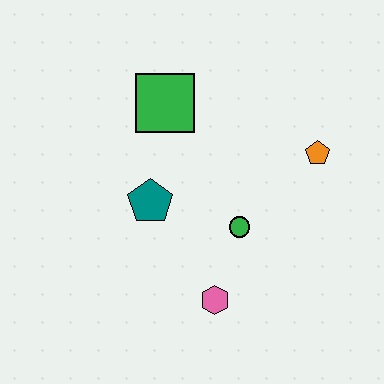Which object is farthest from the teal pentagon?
The orange pentagon is farthest from the teal pentagon.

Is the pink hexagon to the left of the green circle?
Yes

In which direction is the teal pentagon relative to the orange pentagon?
The teal pentagon is to the left of the orange pentagon.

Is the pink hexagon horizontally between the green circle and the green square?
Yes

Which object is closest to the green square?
The teal pentagon is closest to the green square.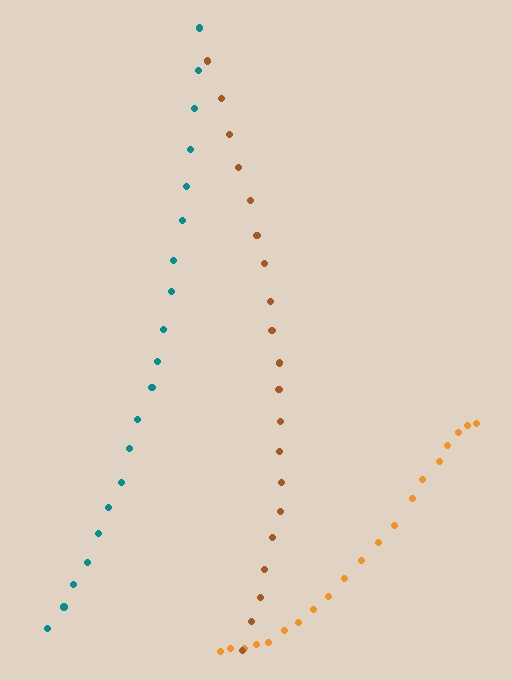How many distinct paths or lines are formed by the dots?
There are 3 distinct paths.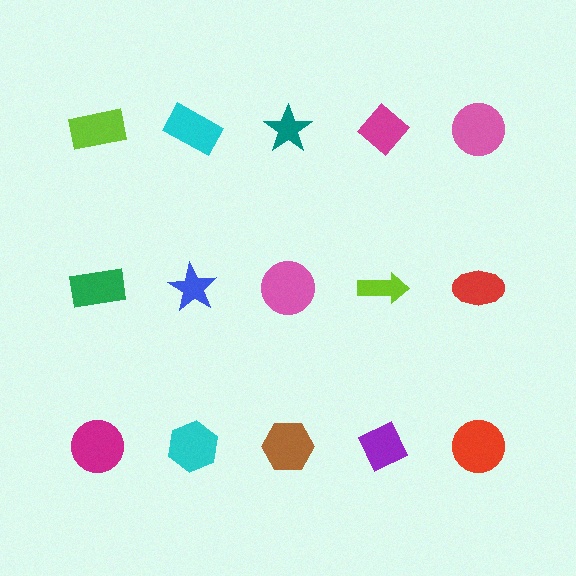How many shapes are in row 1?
5 shapes.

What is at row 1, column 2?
A cyan rectangle.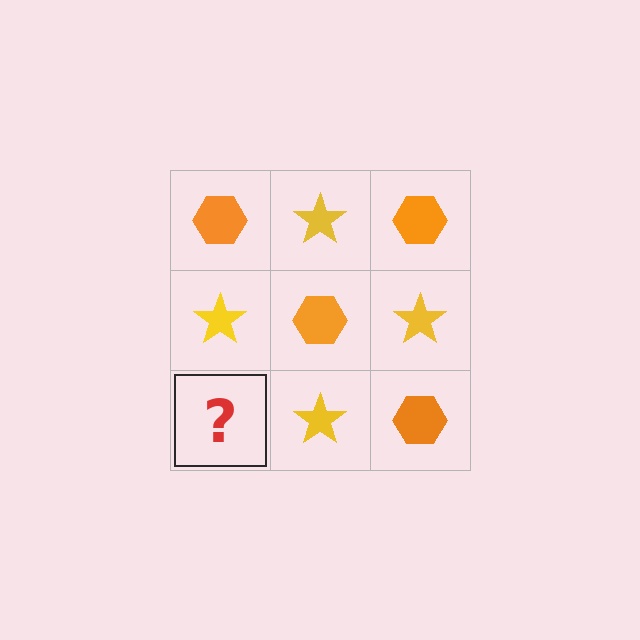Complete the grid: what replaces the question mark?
The question mark should be replaced with an orange hexagon.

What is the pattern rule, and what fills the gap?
The rule is that it alternates orange hexagon and yellow star in a checkerboard pattern. The gap should be filled with an orange hexagon.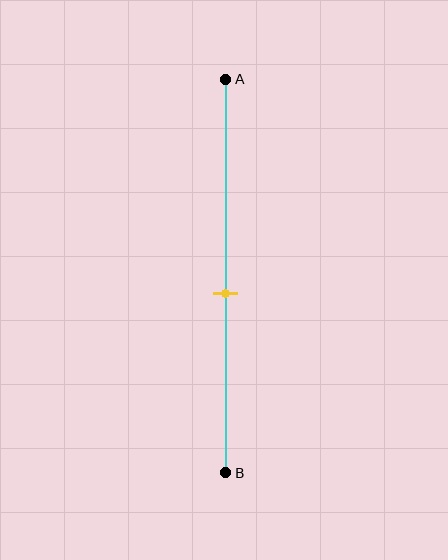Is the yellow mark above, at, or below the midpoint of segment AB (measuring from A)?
The yellow mark is below the midpoint of segment AB.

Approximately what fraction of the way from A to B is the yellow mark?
The yellow mark is approximately 55% of the way from A to B.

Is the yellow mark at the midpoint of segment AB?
No, the mark is at about 55% from A, not at the 50% midpoint.